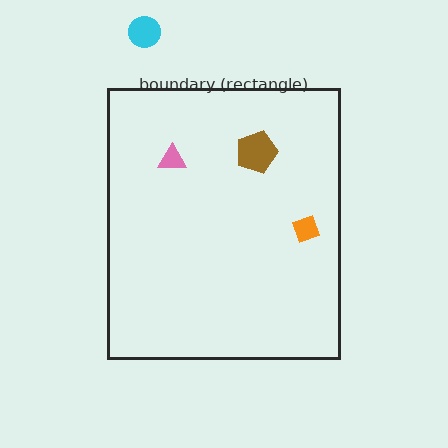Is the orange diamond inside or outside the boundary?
Inside.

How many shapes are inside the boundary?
3 inside, 1 outside.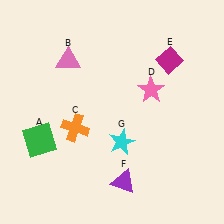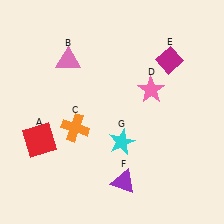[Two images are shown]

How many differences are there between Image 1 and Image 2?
There is 1 difference between the two images.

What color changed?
The square (A) changed from green in Image 1 to red in Image 2.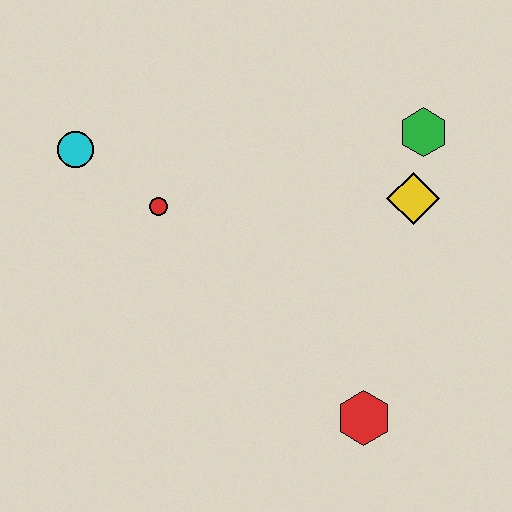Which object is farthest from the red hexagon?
The cyan circle is farthest from the red hexagon.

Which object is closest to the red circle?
The cyan circle is closest to the red circle.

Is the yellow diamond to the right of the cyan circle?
Yes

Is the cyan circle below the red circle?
No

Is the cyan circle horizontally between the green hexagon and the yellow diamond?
No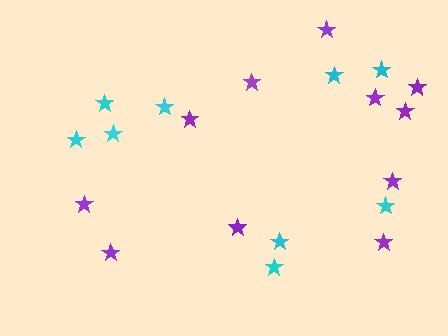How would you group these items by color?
There are 2 groups: one group of purple stars (11) and one group of cyan stars (9).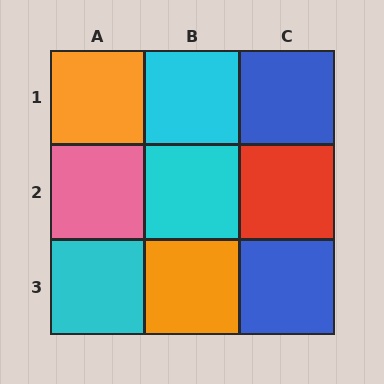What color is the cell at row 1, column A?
Orange.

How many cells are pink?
1 cell is pink.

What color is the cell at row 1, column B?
Cyan.